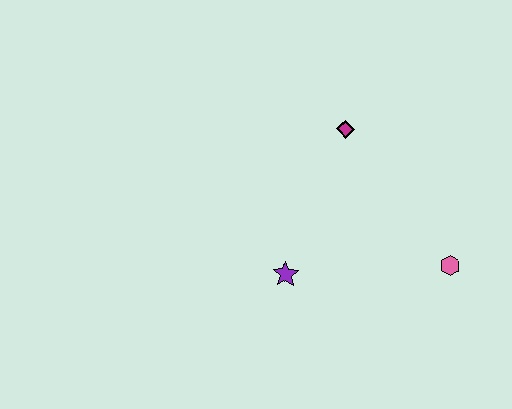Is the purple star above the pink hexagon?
No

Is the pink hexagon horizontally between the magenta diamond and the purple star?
No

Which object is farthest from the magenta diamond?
The pink hexagon is farthest from the magenta diamond.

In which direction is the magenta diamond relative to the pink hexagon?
The magenta diamond is above the pink hexagon.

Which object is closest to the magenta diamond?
The purple star is closest to the magenta diamond.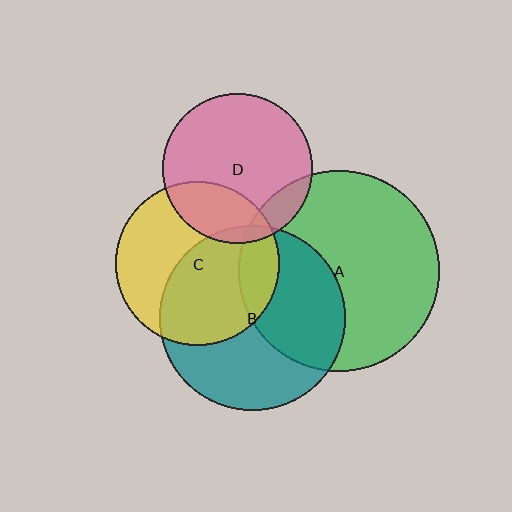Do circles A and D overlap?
Yes.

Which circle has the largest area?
Circle A (green).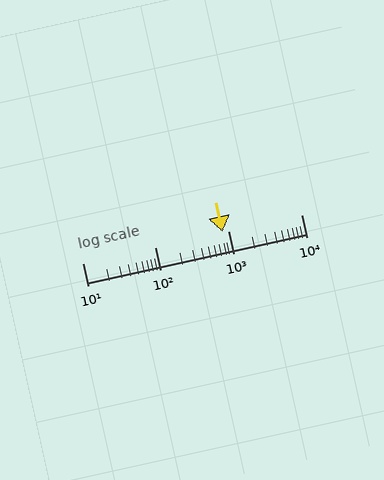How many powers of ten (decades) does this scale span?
The scale spans 3 decades, from 10 to 10000.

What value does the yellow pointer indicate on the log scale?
The pointer indicates approximately 840.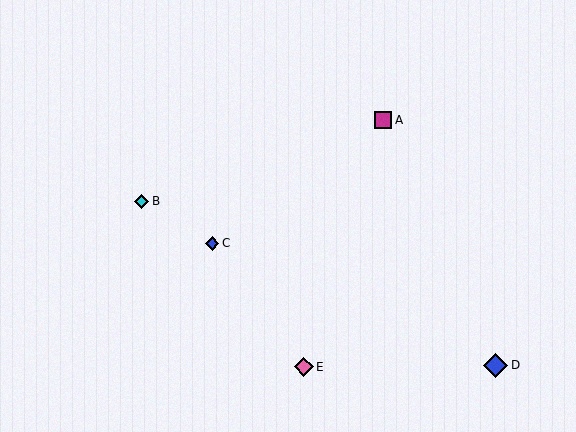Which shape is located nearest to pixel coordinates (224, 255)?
The blue diamond (labeled C) at (212, 243) is nearest to that location.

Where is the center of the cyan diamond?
The center of the cyan diamond is at (142, 201).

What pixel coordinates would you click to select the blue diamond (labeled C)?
Click at (212, 243) to select the blue diamond C.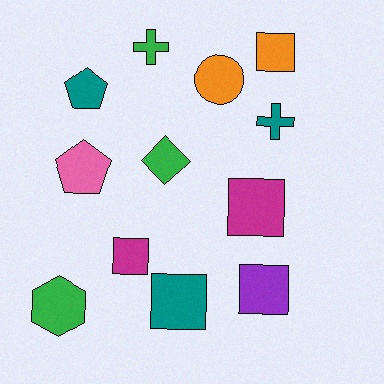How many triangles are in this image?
There are no triangles.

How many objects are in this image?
There are 12 objects.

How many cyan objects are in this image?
There are no cyan objects.